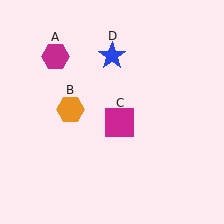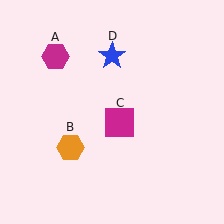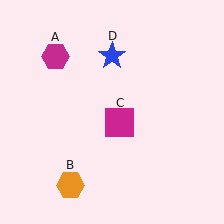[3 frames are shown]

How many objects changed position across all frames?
1 object changed position: orange hexagon (object B).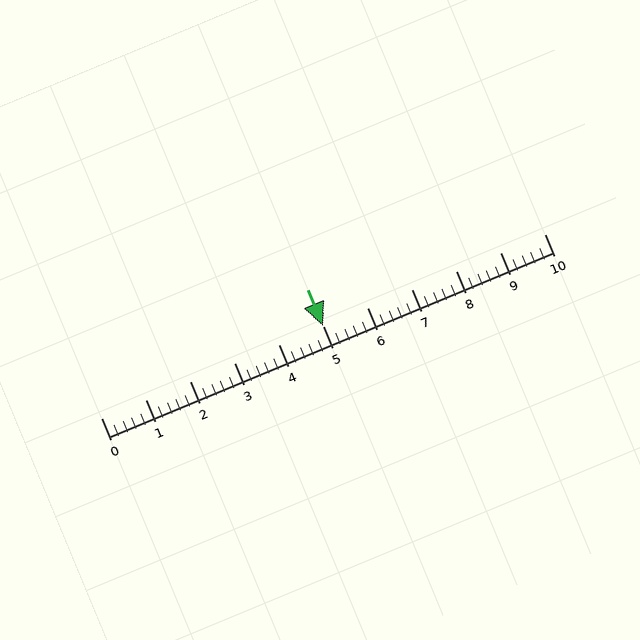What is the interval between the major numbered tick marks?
The major tick marks are spaced 1 units apart.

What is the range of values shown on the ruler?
The ruler shows values from 0 to 10.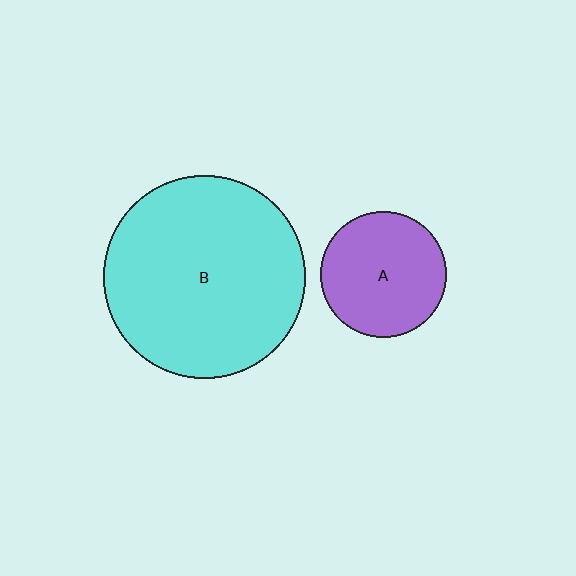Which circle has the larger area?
Circle B (cyan).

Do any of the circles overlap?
No, none of the circles overlap.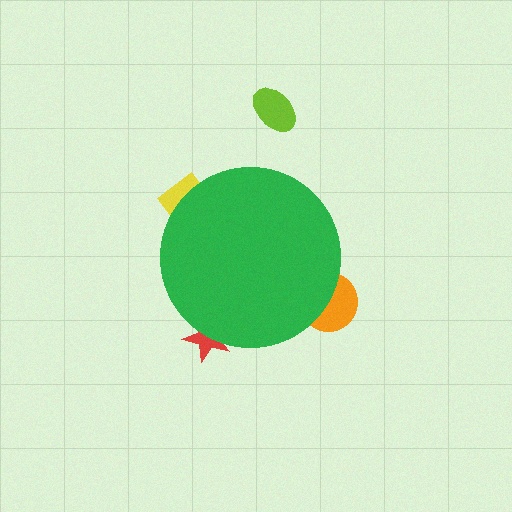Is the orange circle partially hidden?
Yes, the orange circle is partially hidden behind the green circle.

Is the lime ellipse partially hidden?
No, the lime ellipse is fully visible.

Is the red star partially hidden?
Yes, the red star is partially hidden behind the green circle.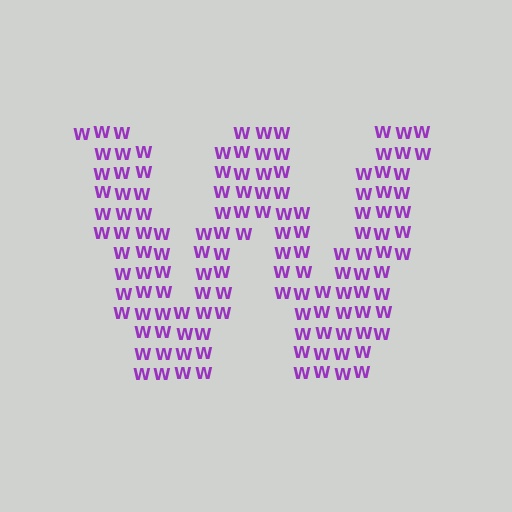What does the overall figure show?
The overall figure shows the letter W.